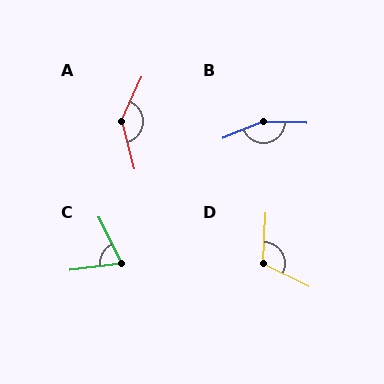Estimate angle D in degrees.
Approximately 113 degrees.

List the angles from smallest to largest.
C (71°), D (113°), A (140°), B (156°).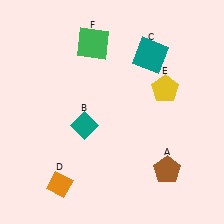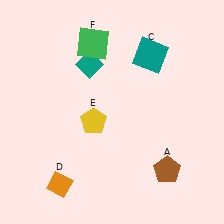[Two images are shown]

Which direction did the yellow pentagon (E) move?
The yellow pentagon (E) moved left.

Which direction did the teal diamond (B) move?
The teal diamond (B) moved up.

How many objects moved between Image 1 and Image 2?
2 objects moved between the two images.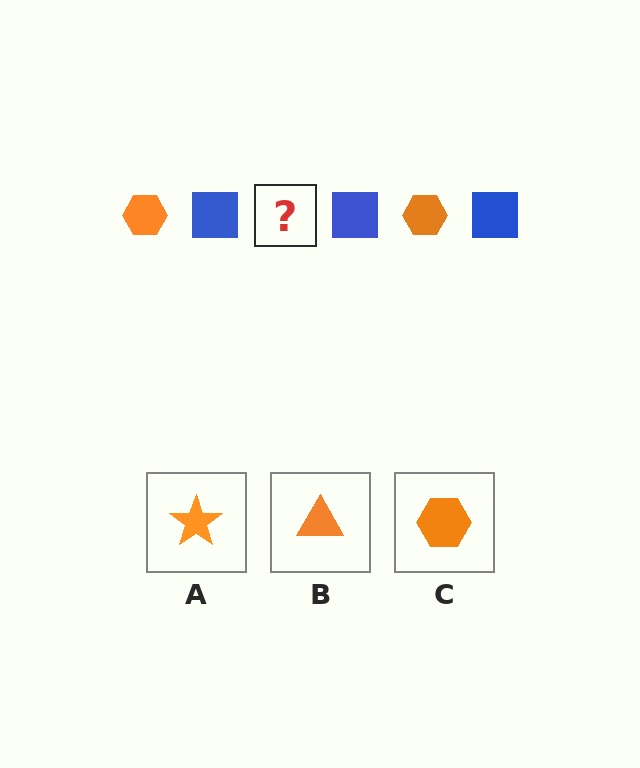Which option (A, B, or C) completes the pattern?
C.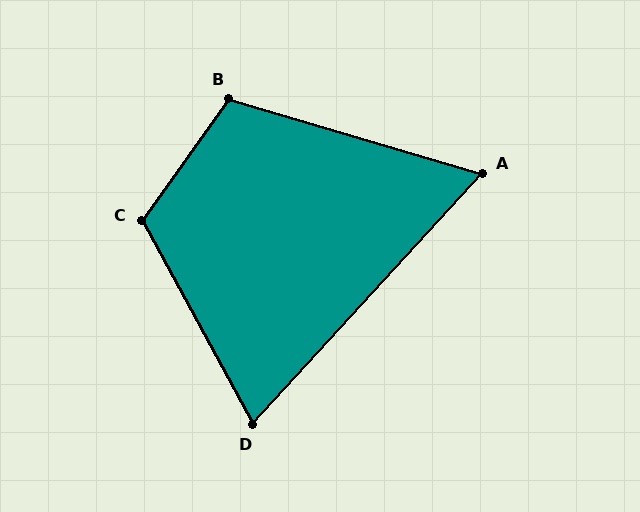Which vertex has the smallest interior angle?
A, at approximately 64 degrees.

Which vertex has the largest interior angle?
C, at approximately 116 degrees.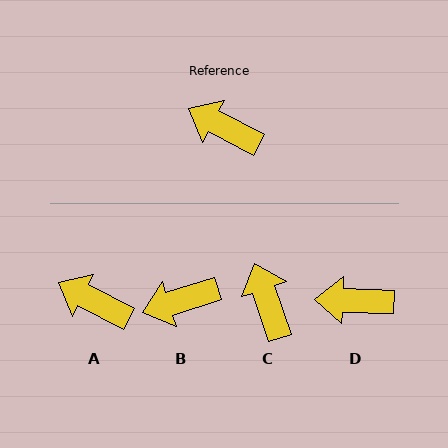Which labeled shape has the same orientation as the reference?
A.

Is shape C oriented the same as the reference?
No, it is off by about 44 degrees.